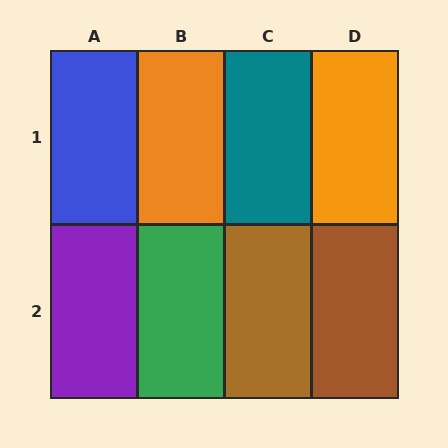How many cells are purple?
1 cell is purple.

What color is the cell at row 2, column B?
Green.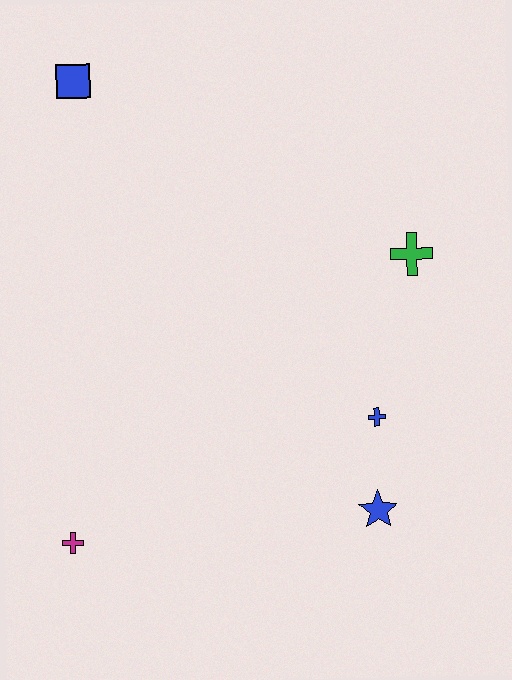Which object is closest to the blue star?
The blue cross is closest to the blue star.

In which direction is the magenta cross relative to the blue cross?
The magenta cross is to the left of the blue cross.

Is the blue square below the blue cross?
No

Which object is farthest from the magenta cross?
The blue square is farthest from the magenta cross.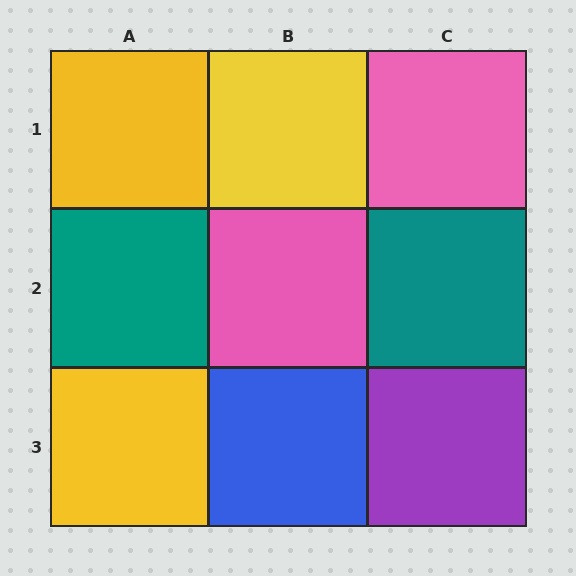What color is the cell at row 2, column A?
Teal.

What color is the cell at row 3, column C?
Purple.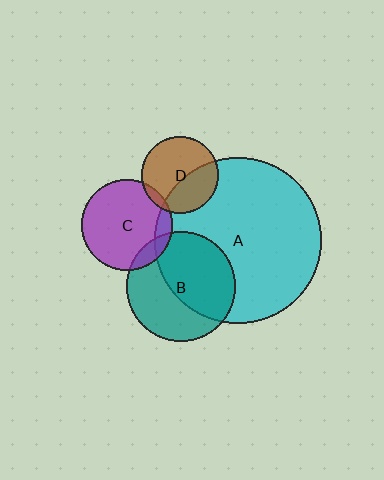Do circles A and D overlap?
Yes.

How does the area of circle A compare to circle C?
Approximately 3.4 times.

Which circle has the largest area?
Circle A (cyan).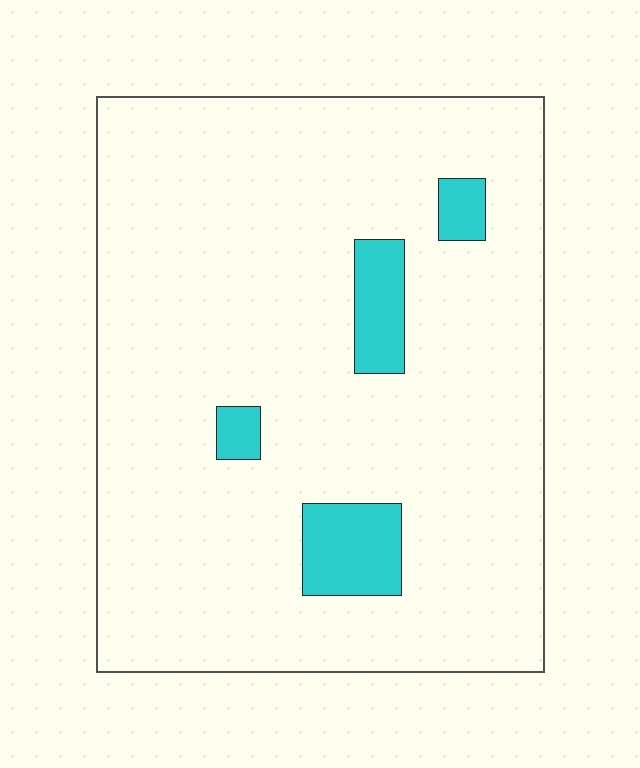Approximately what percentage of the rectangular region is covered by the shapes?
Approximately 10%.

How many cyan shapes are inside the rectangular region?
4.